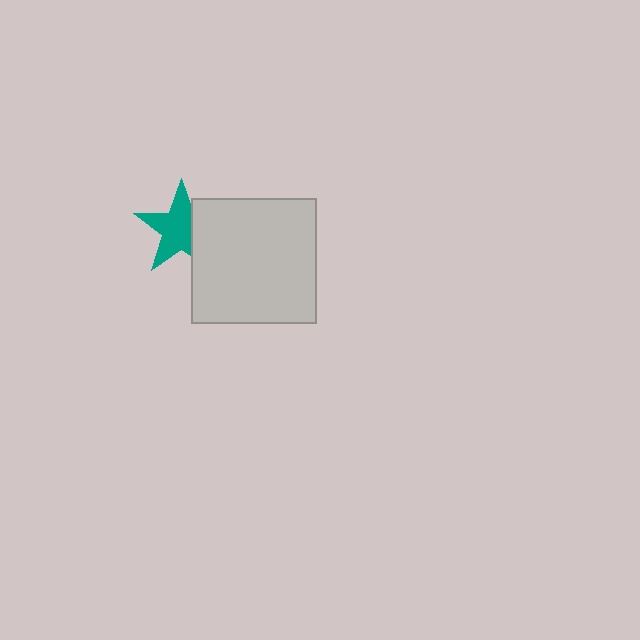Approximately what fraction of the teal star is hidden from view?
Roughly 31% of the teal star is hidden behind the light gray square.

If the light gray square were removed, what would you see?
You would see the complete teal star.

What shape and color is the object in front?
The object in front is a light gray square.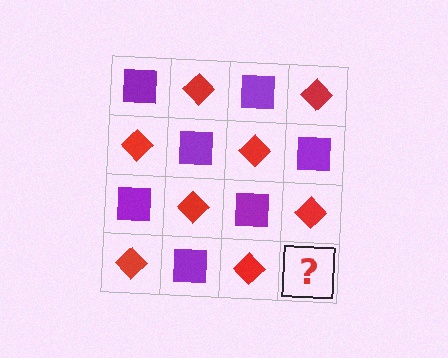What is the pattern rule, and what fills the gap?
The rule is that it alternates purple square and red diamond in a checkerboard pattern. The gap should be filled with a purple square.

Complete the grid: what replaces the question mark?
The question mark should be replaced with a purple square.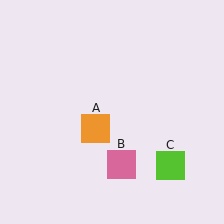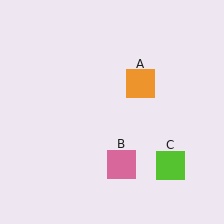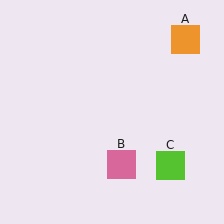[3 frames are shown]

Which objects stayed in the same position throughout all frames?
Pink square (object B) and lime square (object C) remained stationary.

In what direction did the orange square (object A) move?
The orange square (object A) moved up and to the right.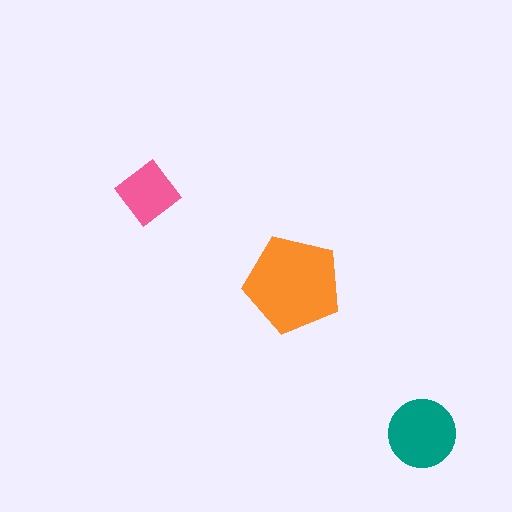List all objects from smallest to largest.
The pink diamond, the teal circle, the orange pentagon.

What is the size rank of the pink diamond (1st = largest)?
3rd.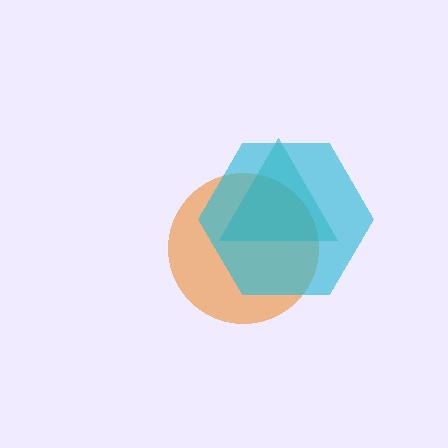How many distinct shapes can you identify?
There are 3 distinct shapes: an orange circle, a teal triangle, a cyan hexagon.